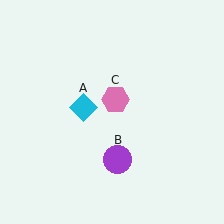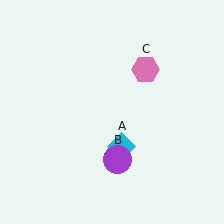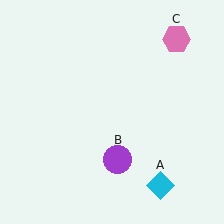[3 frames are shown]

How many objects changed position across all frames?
2 objects changed position: cyan diamond (object A), pink hexagon (object C).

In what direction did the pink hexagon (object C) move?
The pink hexagon (object C) moved up and to the right.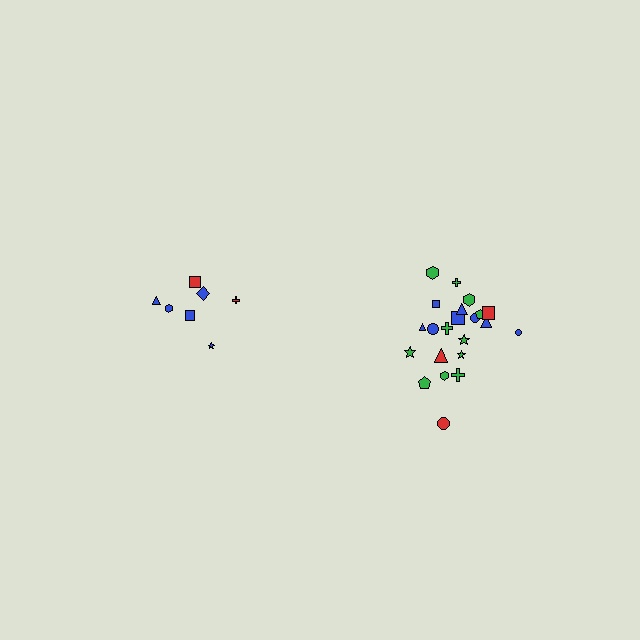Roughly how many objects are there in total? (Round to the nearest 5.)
Roughly 30 objects in total.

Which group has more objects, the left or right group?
The right group.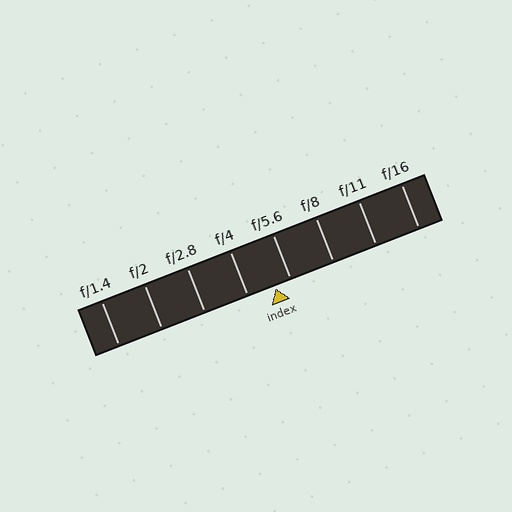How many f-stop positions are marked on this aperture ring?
There are 8 f-stop positions marked.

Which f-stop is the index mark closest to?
The index mark is closest to f/5.6.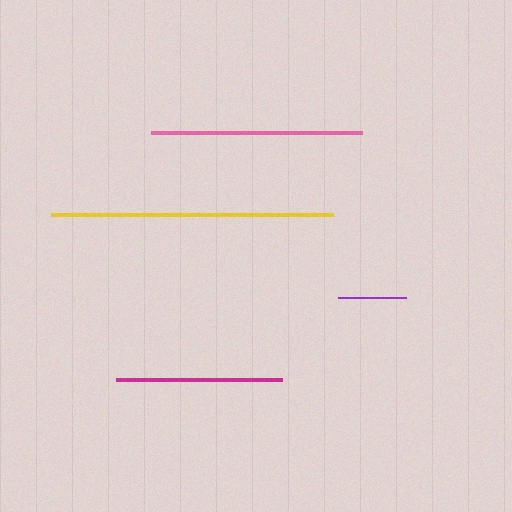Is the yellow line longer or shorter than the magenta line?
The yellow line is longer than the magenta line.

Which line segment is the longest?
The yellow line is the longest at approximately 282 pixels.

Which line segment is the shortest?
The purple line is the shortest at approximately 67 pixels.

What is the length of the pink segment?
The pink segment is approximately 212 pixels long.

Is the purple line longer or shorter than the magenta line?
The magenta line is longer than the purple line.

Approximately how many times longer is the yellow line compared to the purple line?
The yellow line is approximately 4.2 times the length of the purple line.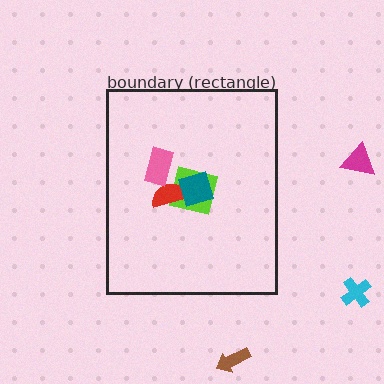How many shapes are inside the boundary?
4 inside, 3 outside.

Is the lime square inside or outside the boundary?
Inside.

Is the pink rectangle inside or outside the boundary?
Inside.